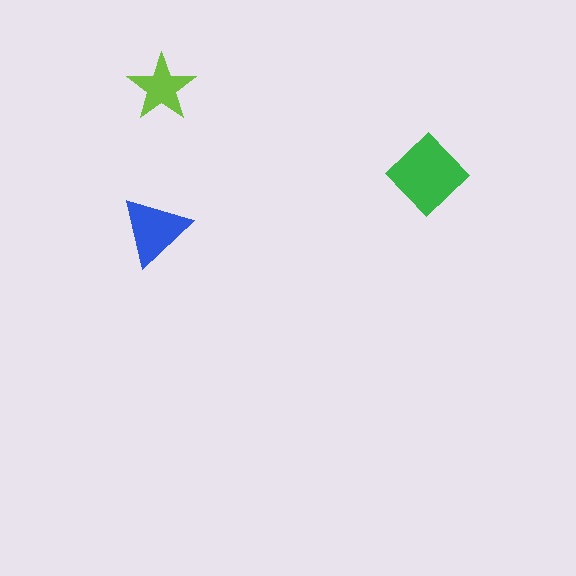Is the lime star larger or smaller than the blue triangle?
Smaller.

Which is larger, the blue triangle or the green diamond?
The green diamond.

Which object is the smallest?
The lime star.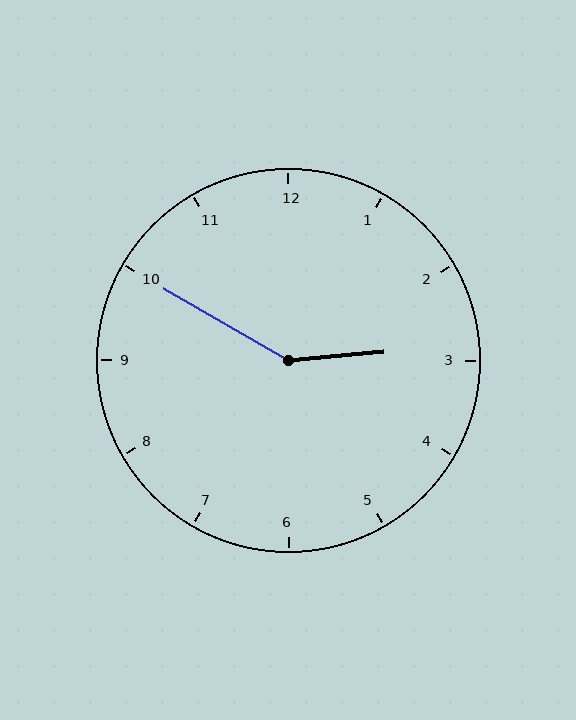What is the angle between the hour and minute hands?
Approximately 145 degrees.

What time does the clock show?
2:50.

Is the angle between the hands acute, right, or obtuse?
It is obtuse.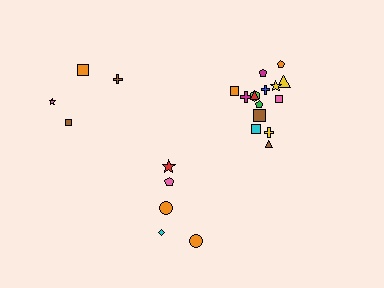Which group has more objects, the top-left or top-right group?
The top-right group.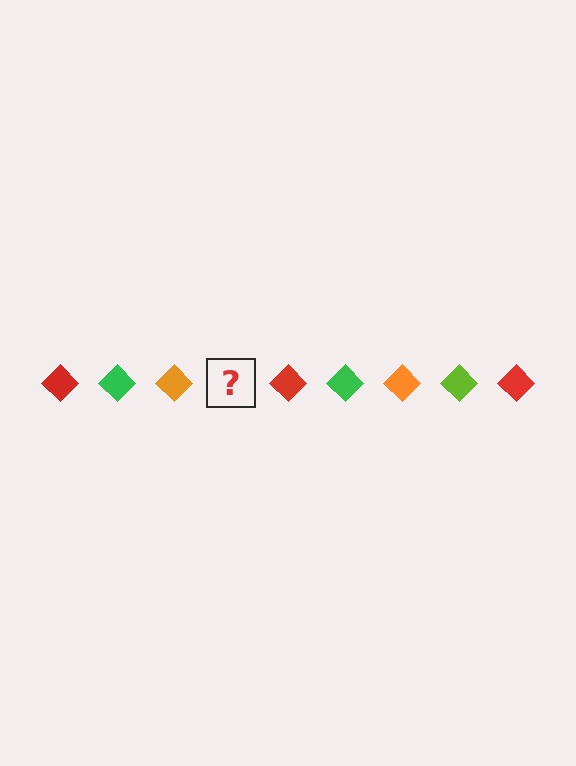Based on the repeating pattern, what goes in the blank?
The blank should be a lime diamond.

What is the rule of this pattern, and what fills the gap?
The rule is that the pattern cycles through red, green, orange, lime diamonds. The gap should be filled with a lime diamond.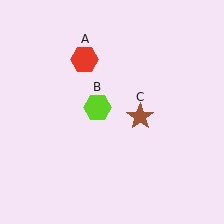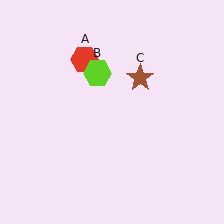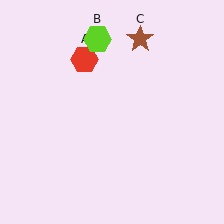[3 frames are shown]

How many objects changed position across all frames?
2 objects changed position: lime hexagon (object B), brown star (object C).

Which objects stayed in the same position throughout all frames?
Red hexagon (object A) remained stationary.